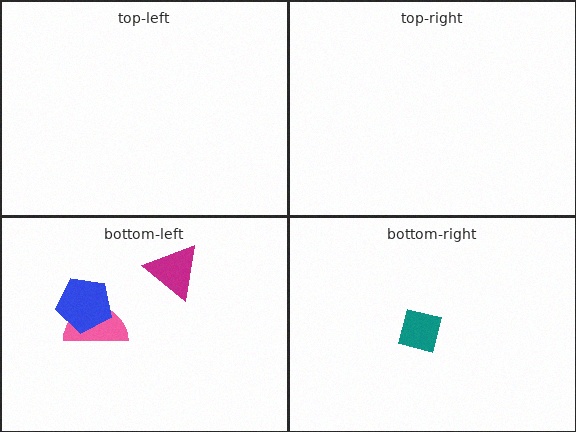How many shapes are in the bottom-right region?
1.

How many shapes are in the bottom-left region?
3.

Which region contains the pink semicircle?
The bottom-left region.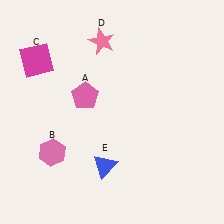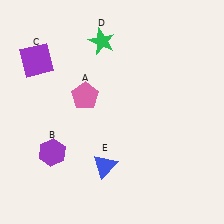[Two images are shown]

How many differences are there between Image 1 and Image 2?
There are 3 differences between the two images.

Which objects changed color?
B changed from pink to purple. C changed from magenta to purple. D changed from pink to green.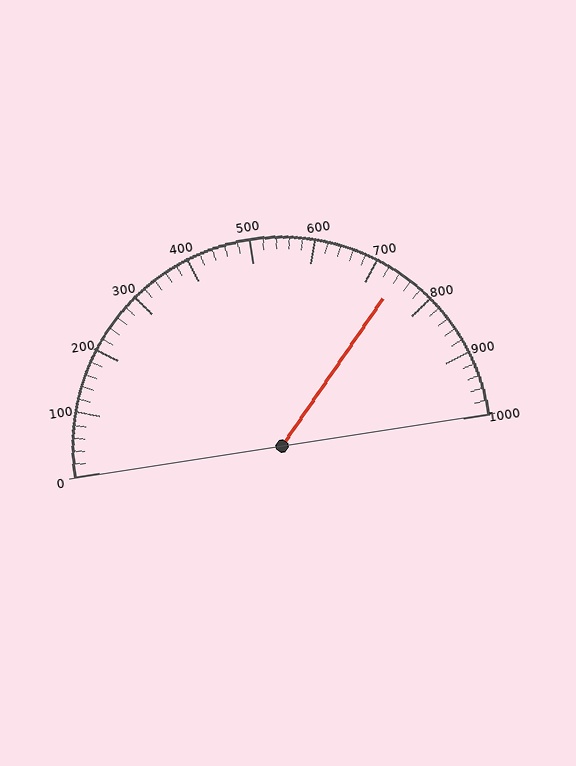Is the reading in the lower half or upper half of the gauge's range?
The reading is in the upper half of the range (0 to 1000).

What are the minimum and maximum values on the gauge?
The gauge ranges from 0 to 1000.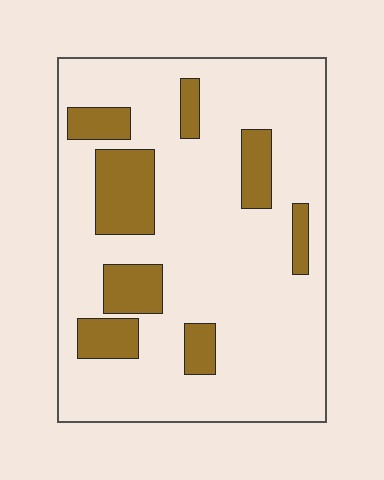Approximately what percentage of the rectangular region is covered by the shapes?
Approximately 20%.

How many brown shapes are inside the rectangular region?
8.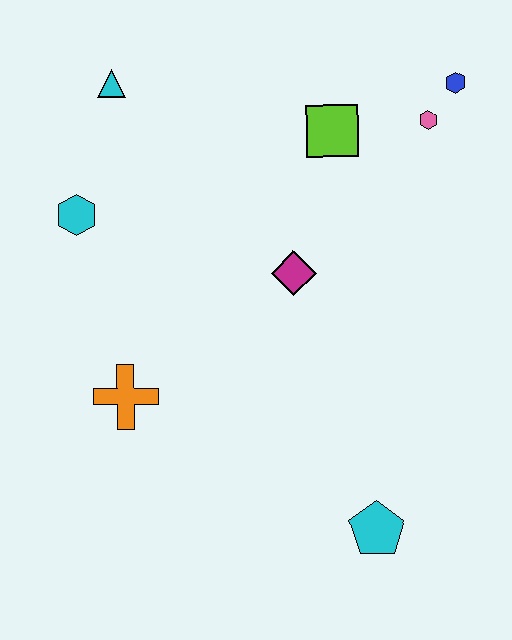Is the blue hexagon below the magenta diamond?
No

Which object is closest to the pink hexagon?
The blue hexagon is closest to the pink hexagon.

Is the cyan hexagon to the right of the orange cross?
No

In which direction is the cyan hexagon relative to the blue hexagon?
The cyan hexagon is to the left of the blue hexagon.